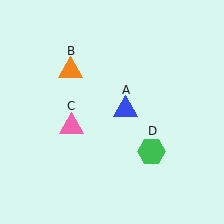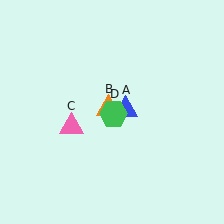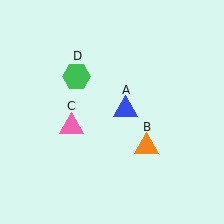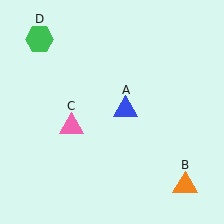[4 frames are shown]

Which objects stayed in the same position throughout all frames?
Blue triangle (object A) and pink triangle (object C) remained stationary.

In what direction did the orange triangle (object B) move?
The orange triangle (object B) moved down and to the right.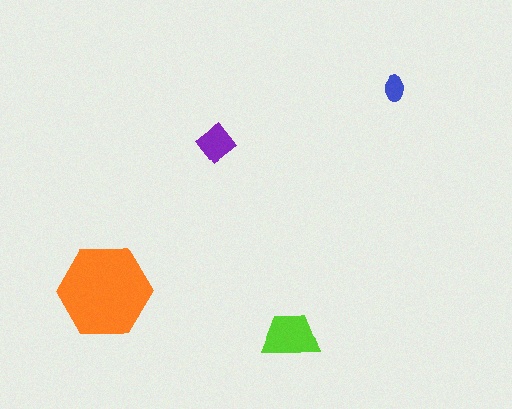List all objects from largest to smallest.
The orange hexagon, the lime trapezoid, the purple diamond, the blue ellipse.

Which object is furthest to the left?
The orange hexagon is leftmost.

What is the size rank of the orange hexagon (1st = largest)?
1st.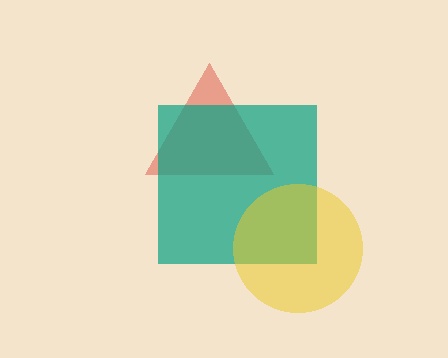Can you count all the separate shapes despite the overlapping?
Yes, there are 3 separate shapes.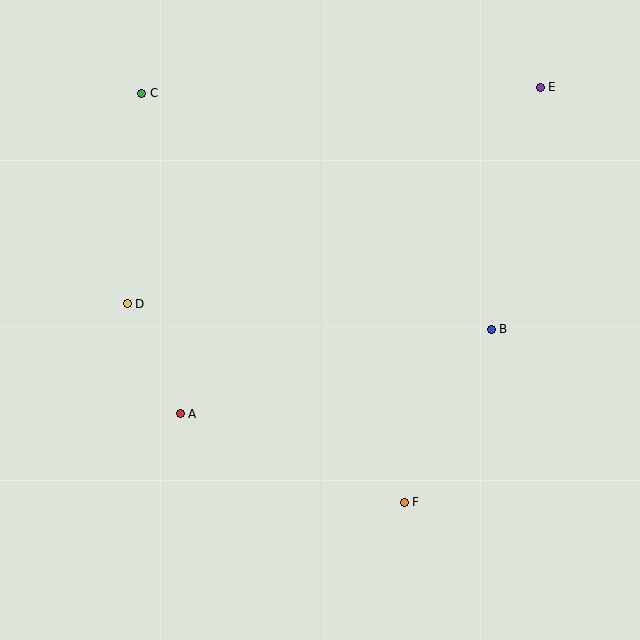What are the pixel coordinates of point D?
Point D is at (127, 304).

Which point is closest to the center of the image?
Point A at (180, 414) is closest to the center.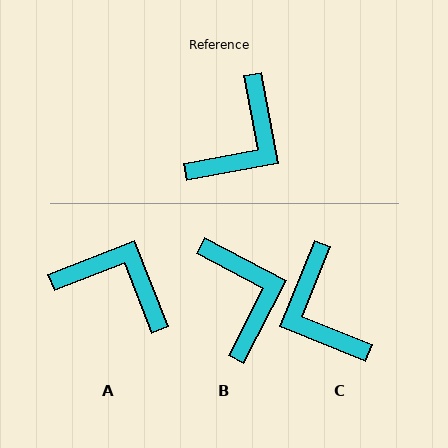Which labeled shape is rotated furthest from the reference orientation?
C, about 123 degrees away.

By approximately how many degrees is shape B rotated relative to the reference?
Approximately 52 degrees counter-clockwise.